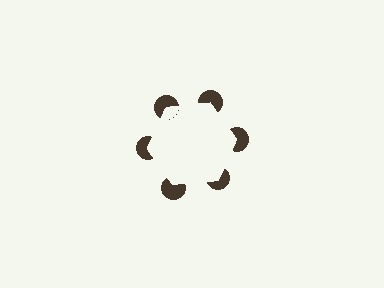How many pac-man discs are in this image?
There are 6 — one at each vertex of the illusory hexagon.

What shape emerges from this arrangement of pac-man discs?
An illusory hexagon — its edges are inferred from the aligned wedge cuts in the pac-man discs, not physically drawn.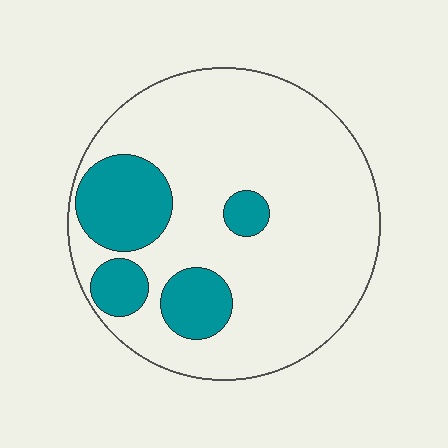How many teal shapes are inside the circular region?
4.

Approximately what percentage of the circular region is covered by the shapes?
Approximately 20%.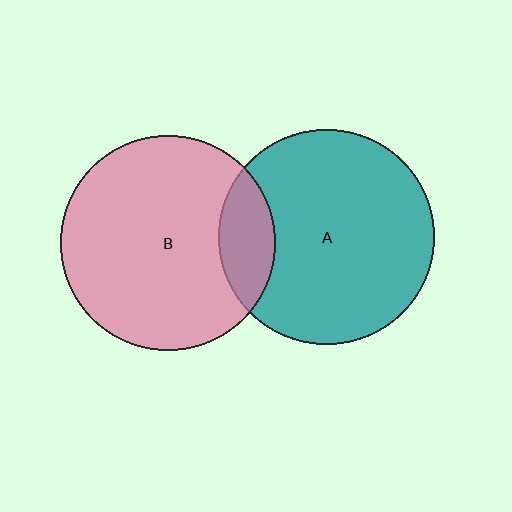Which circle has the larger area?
Circle A (teal).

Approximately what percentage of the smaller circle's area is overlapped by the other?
Approximately 15%.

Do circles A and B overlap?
Yes.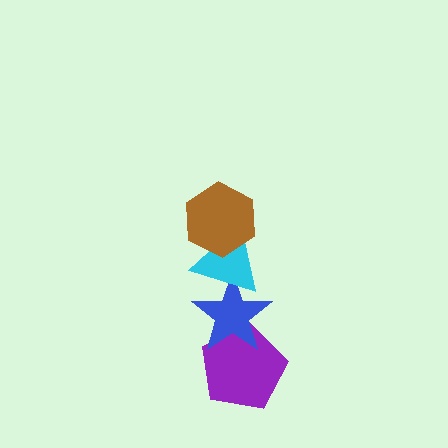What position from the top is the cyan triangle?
The cyan triangle is 2nd from the top.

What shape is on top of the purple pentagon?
The blue star is on top of the purple pentagon.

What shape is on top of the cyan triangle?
The brown hexagon is on top of the cyan triangle.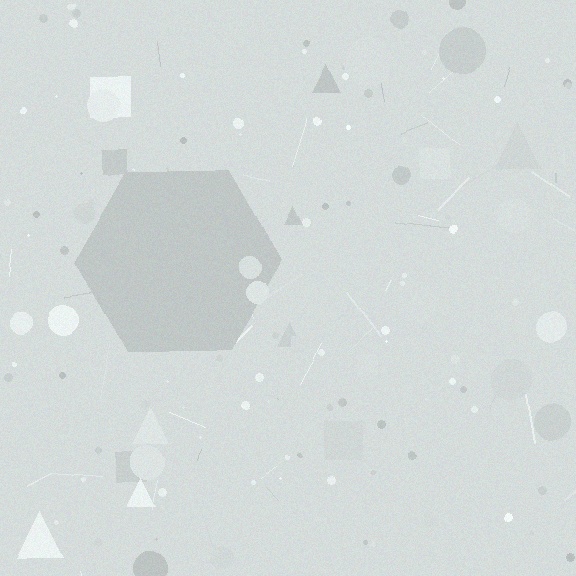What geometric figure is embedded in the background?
A hexagon is embedded in the background.